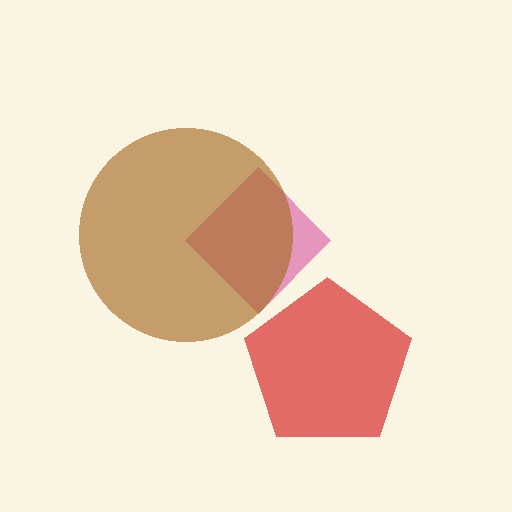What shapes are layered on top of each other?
The layered shapes are: a pink diamond, a brown circle, a red pentagon.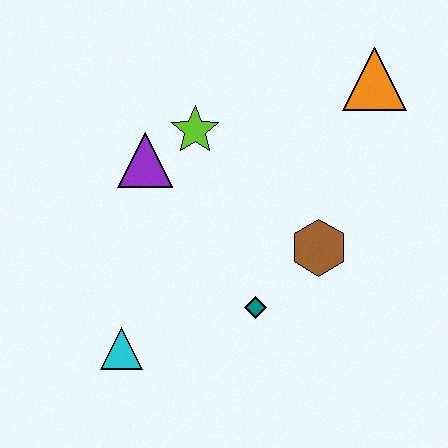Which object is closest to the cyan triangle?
The teal diamond is closest to the cyan triangle.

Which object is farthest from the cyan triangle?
The orange triangle is farthest from the cyan triangle.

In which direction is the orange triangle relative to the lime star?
The orange triangle is to the right of the lime star.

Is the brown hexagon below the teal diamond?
No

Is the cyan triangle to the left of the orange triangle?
Yes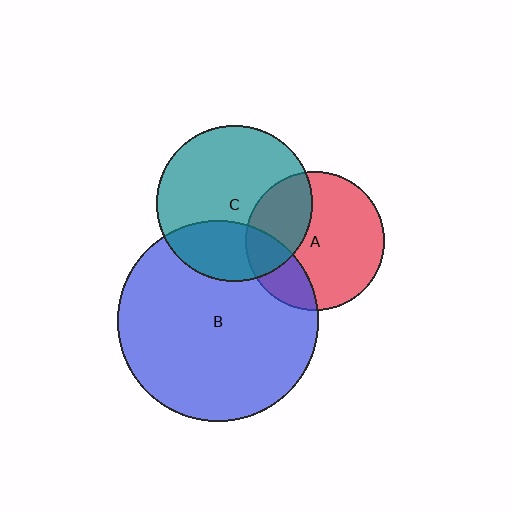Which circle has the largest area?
Circle B (blue).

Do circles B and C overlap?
Yes.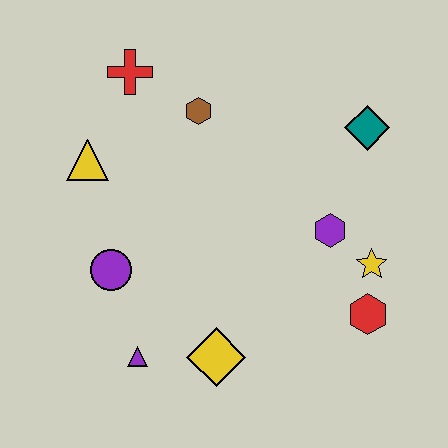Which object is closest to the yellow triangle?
The red cross is closest to the yellow triangle.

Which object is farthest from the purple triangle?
The teal diamond is farthest from the purple triangle.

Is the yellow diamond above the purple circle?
No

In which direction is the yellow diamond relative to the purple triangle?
The yellow diamond is to the right of the purple triangle.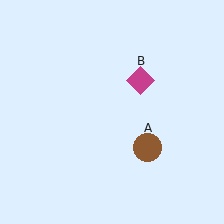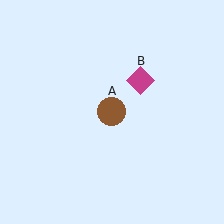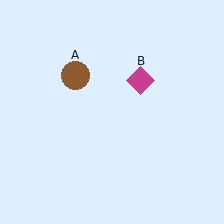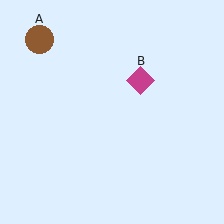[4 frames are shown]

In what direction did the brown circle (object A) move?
The brown circle (object A) moved up and to the left.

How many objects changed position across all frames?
1 object changed position: brown circle (object A).